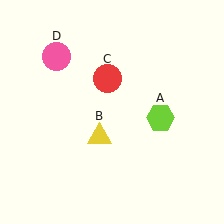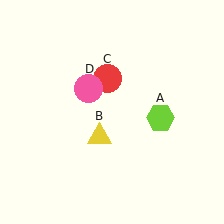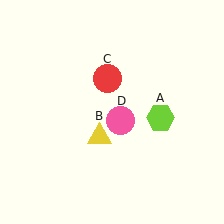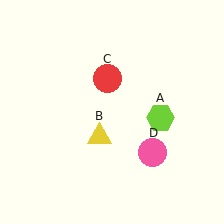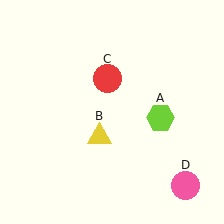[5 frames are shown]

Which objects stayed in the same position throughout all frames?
Lime hexagon (object A) and yellow triangle (object B) and red circle (object C) remained stationary.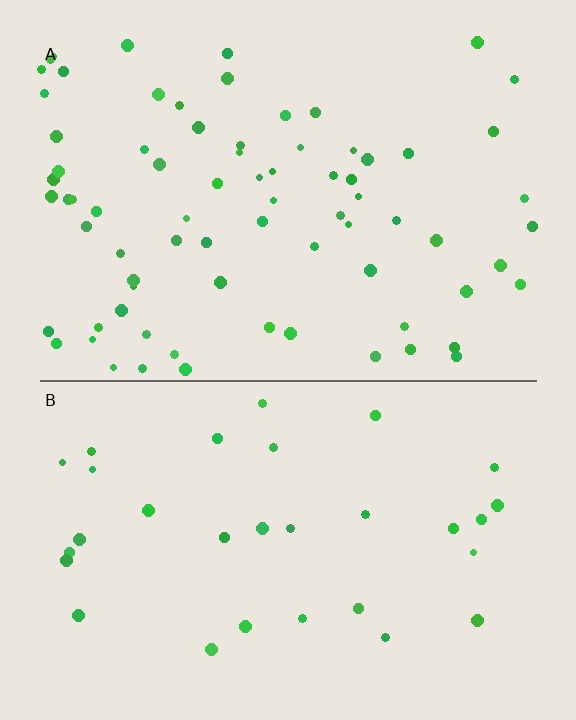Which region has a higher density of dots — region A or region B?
A (the top).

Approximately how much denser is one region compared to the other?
Approximately 2.4× — region A over region B.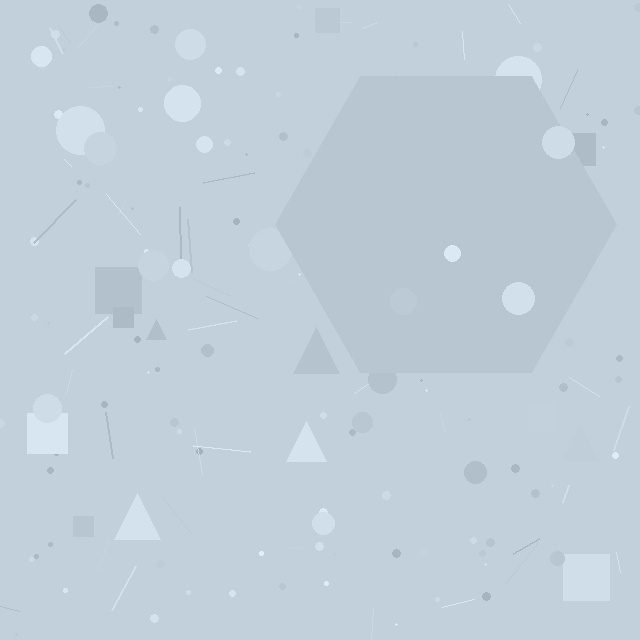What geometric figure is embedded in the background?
A hexagon is embedded in the background.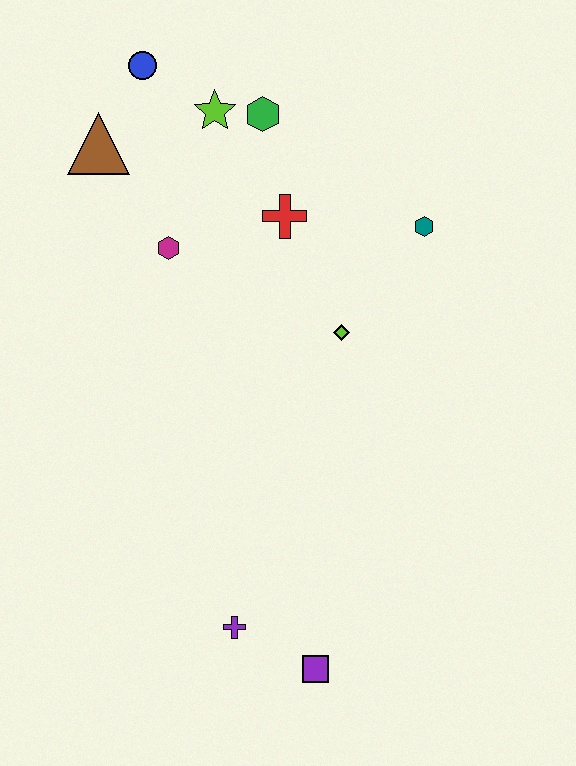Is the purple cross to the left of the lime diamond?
Yes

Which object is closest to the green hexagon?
The lime star is closest to the green hexagon.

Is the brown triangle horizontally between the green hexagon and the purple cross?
No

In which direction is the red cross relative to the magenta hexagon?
The red cross is to the right of the magenta hexagon.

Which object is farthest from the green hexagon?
The purple square is farthest from the green hexagon.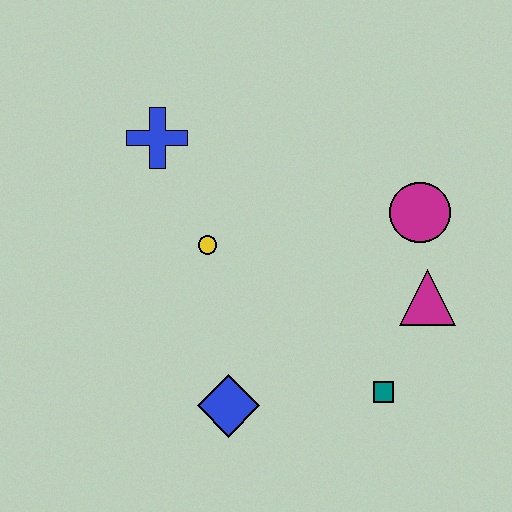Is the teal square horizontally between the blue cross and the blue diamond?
No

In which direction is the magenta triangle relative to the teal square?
The magenta triangle is above the teal square.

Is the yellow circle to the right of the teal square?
No